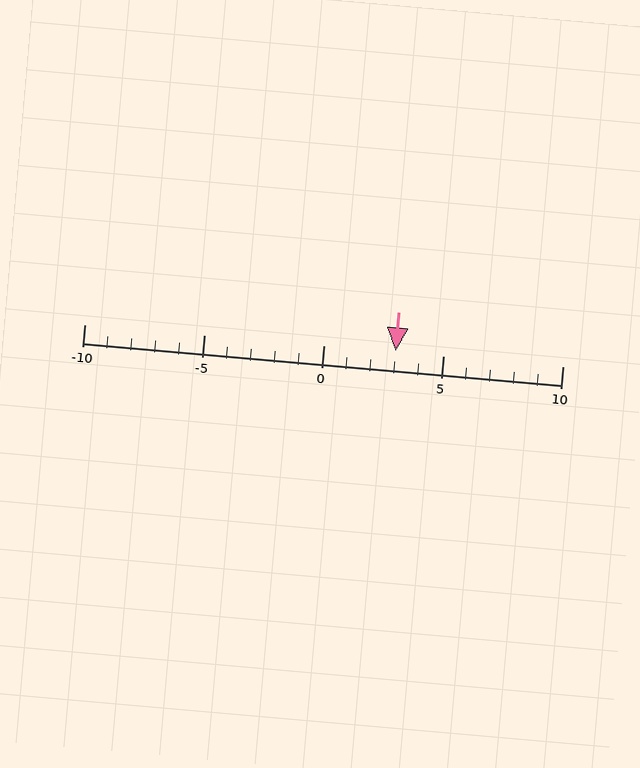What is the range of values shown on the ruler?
The ruler shows values from -10 to 10.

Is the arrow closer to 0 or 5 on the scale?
The arrow is closer to 5.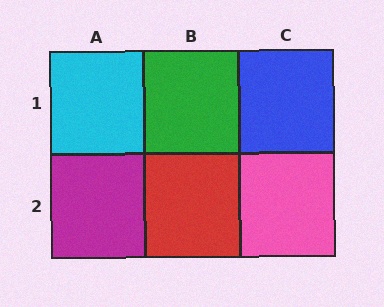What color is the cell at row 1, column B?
Green.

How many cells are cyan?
1 cell is cyan.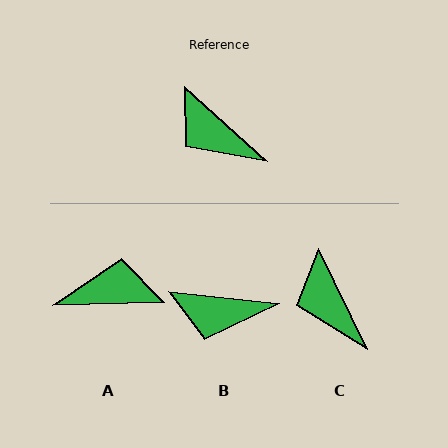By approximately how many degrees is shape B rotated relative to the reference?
Approximately 36 degrees counter-clockwise.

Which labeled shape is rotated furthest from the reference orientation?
A, about 136 degrees away.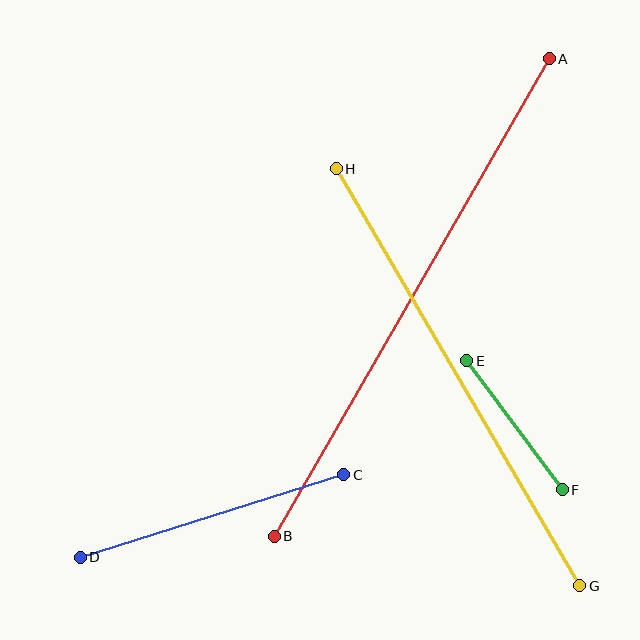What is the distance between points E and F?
The distance is approximately 161 pixels.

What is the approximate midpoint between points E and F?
The midpoint is at approximately (514, 425) pixels.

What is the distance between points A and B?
The distance is approximately 551 pixels.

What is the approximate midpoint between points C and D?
The midpoint is at approximately (212, 516) pixels.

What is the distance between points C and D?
The distance is approximately 276 pixels.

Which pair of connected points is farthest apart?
Points A and B are farthest apart.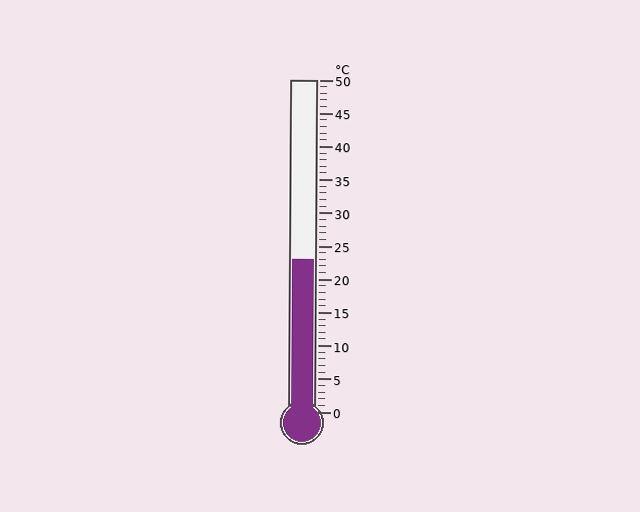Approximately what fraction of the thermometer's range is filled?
The thermometer is filled to approximately 45% of its range.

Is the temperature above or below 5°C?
The temperature is above 5°C.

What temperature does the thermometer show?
The thermometer shows approximately 23°C.